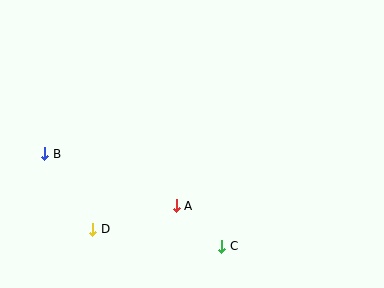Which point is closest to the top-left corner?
Point B is closest to the top-left corner.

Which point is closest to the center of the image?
Point A at (176, 206) is closest to the center.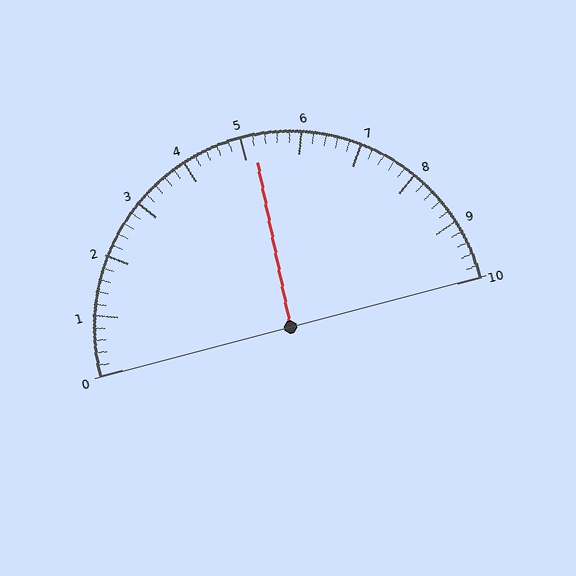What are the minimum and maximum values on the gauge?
The gauge ranges from 0 to 10.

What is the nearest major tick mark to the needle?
The nearest major tick mark is 5.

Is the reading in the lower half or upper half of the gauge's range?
The reading is in the upper half of the range (0 to 10).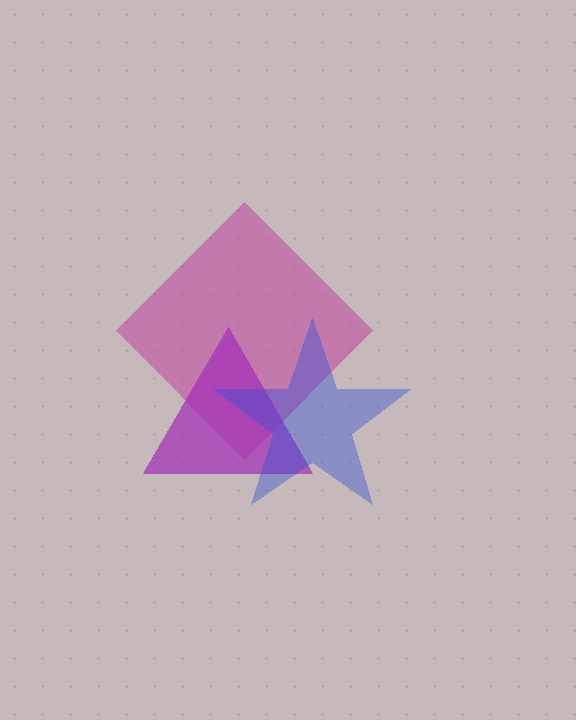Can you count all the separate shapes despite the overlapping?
Yes, there are 3 separate shapes.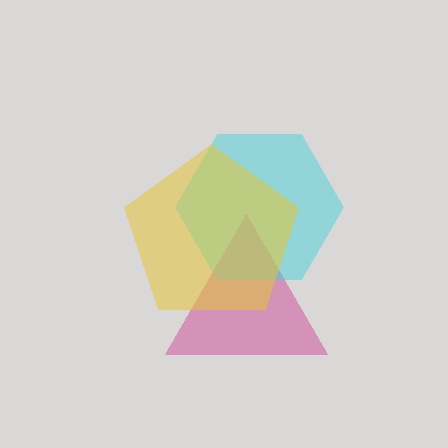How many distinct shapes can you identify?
There are 3 distinct shapes: a magenta triangle, a cyan hexagon, a yellow pentagon.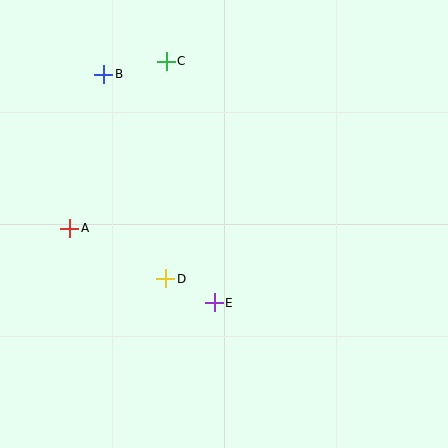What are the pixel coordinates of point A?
Point A is at (70, 228).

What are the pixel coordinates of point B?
Point B is at (104, 74).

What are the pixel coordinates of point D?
Point D is at (166, 279).